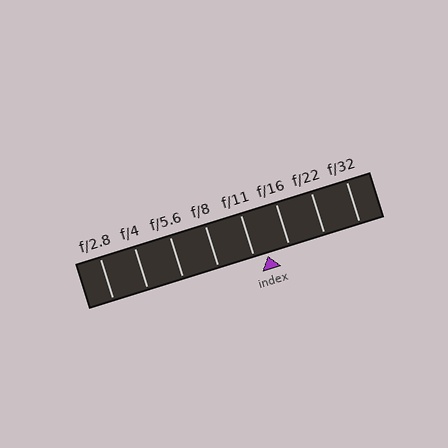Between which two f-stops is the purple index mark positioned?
The index mark is between f/11 and f/16.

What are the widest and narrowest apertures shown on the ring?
The widest aperture shown is f/2.8 and the narrowest is f/32.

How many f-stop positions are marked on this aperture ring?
There are 8 f-stop positions marked.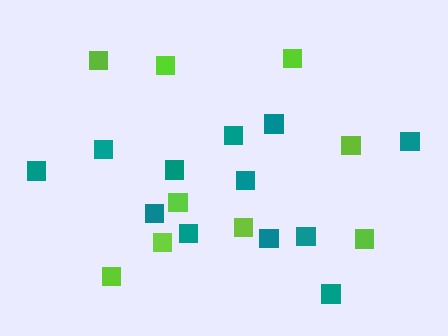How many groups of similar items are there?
There are 2 groups: one group of lime squares (9) and one group of teal squares (12).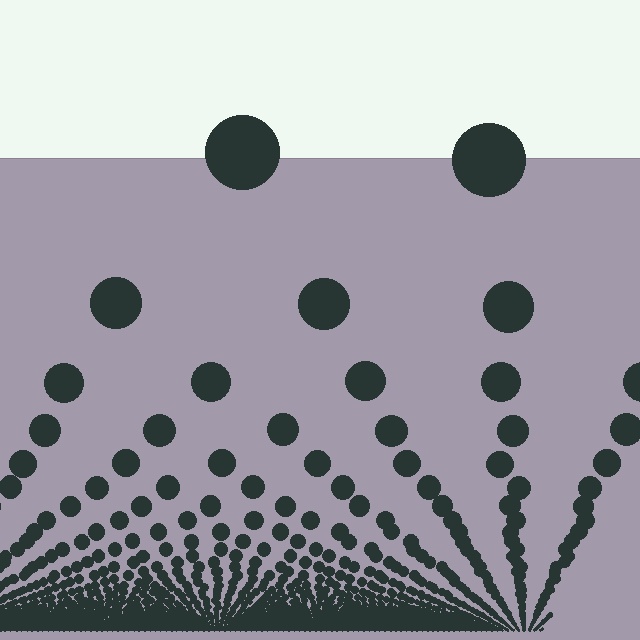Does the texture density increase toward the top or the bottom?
Density increases toward the bottom.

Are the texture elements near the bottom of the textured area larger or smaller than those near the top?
Smaller. The gradient is inverted — elements near the bottom are smaller and denser.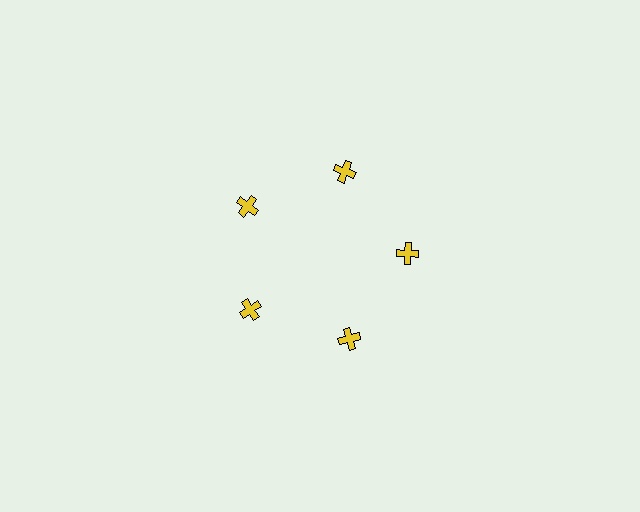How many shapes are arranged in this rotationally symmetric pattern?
There are 5 shapes, arranged in 5 groups of 1.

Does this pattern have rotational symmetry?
Yes, this pattern has 5-fold rotational symmetry. It looks the same after rotating 72 degrees around the center.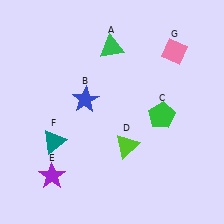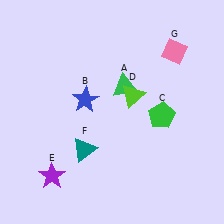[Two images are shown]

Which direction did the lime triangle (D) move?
The lime triangle (D) moved up.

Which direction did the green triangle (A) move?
The green triangle (A) moved down.